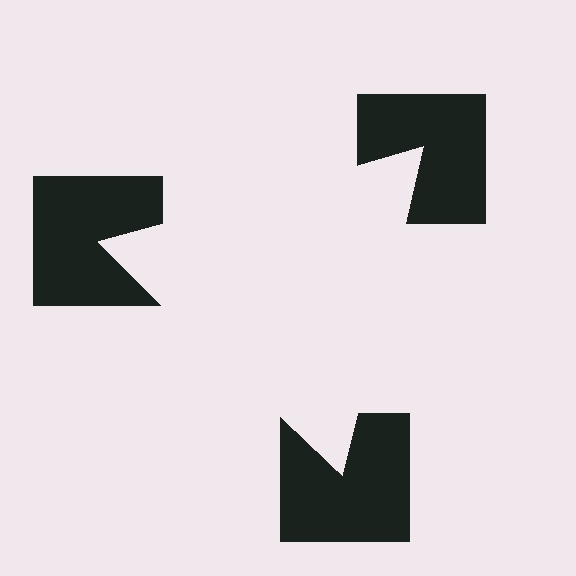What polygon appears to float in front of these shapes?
An illusory triangle — its edges are inferred from the aligned wedge cuts in the notched squares, not physically drawn.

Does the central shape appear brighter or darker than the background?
It typically appears slightly brighter than the background, even though no actual brightness change is drawn.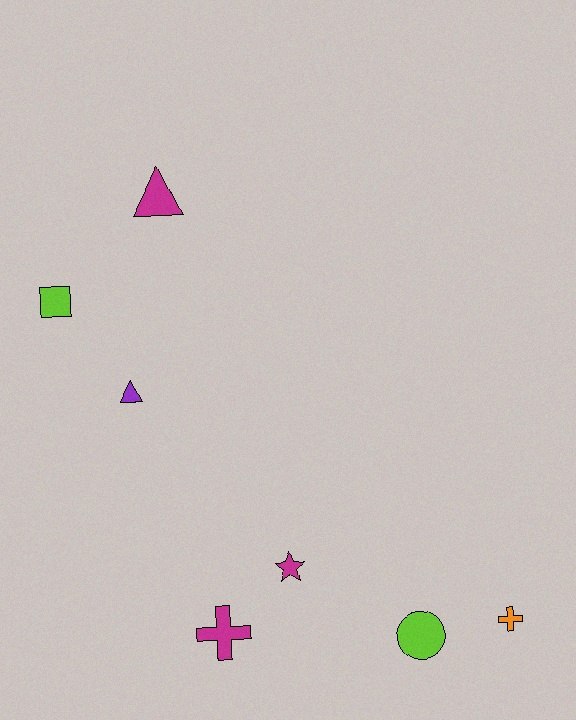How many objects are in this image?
There are 7 objects.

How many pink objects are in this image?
There are no pink objects.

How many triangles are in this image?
There are 2 triangles.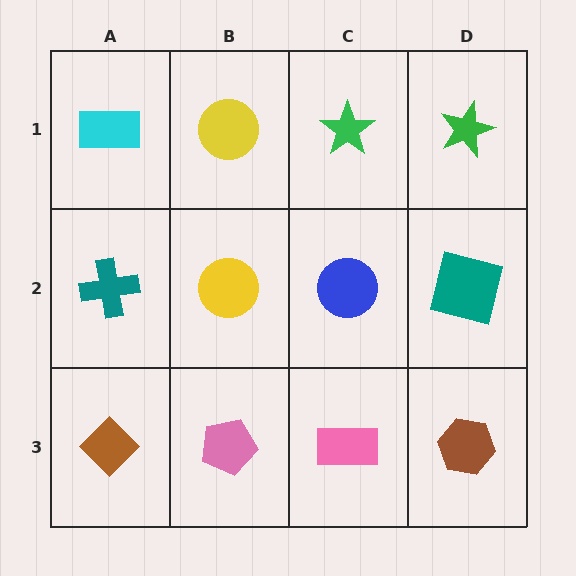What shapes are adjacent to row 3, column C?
A blue circle (row 2, column C), a pink pentagon (row 3, column B), a brown hexagon (row 3, column D).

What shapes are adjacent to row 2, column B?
A yellow circle (row 1, column B), a pink pentagon (row 3, column B), a teal cross (row 2, column A), a blue circle (row 2, column C).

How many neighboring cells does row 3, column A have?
2.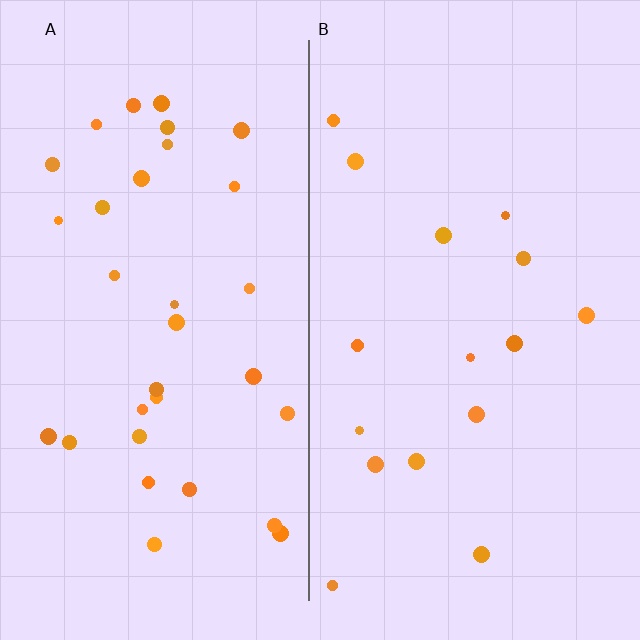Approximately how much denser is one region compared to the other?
Approximately 2.0× — region A over region B.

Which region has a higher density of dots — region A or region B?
A (the left).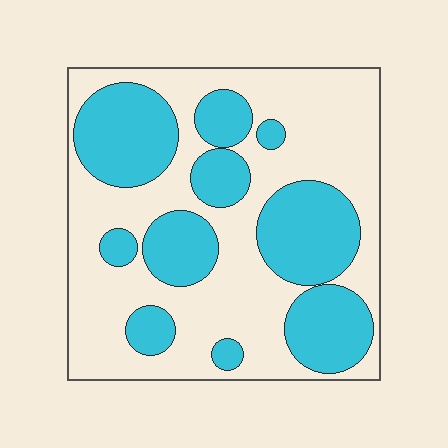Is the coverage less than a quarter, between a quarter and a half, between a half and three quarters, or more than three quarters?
Between a quarter and a half.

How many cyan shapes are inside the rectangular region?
10.